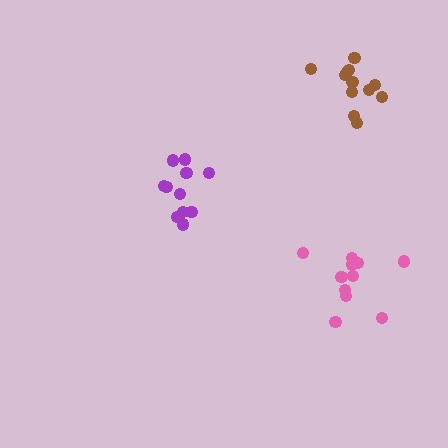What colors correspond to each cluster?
The clusters are colored: purple, pink, brown.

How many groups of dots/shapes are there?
There are 3 groups.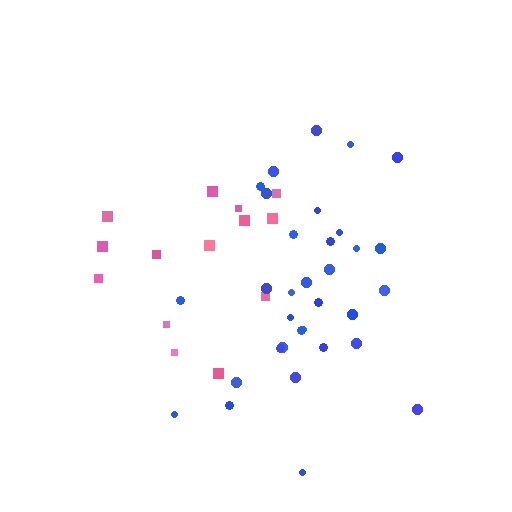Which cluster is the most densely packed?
Blue.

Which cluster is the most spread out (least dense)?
Pink.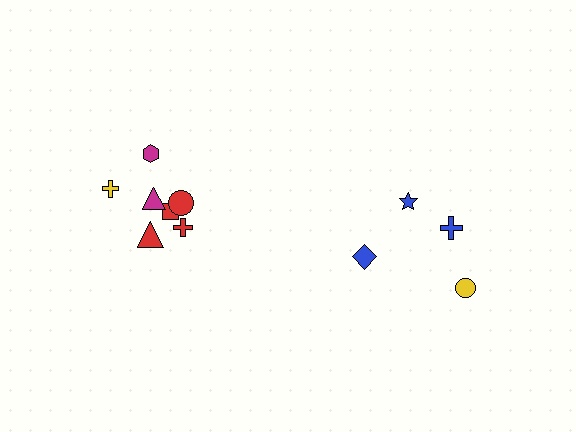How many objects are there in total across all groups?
There are 11 objects.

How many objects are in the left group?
There are 7 objects.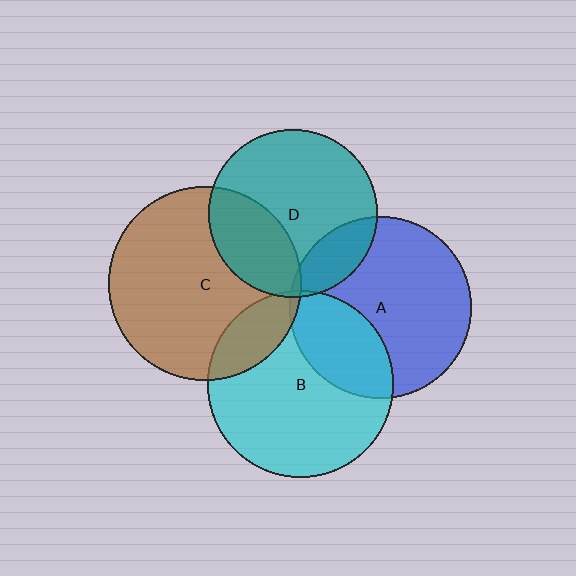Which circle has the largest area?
Circle C (brown).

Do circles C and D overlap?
Yes.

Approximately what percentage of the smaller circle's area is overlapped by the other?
Approximately 30%.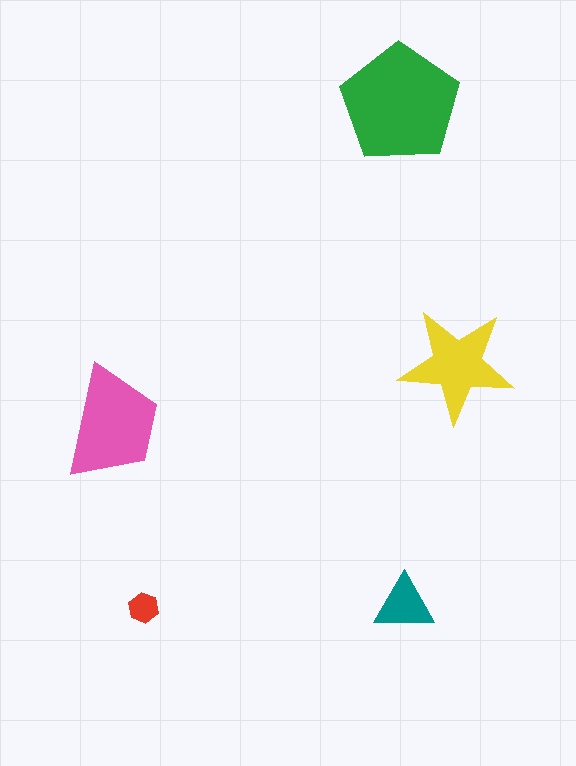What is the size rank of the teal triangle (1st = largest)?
4th.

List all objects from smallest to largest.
The red hexagon, the teal triangle, the yellow star, the pink trapezoid, the green pentagon.